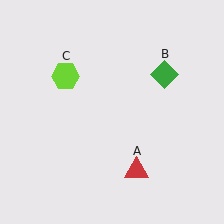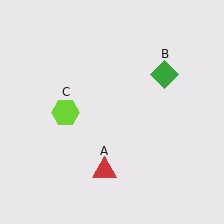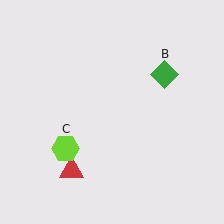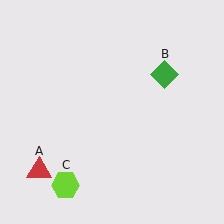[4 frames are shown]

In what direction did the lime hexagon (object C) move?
The lime hexagon (object C) moved down.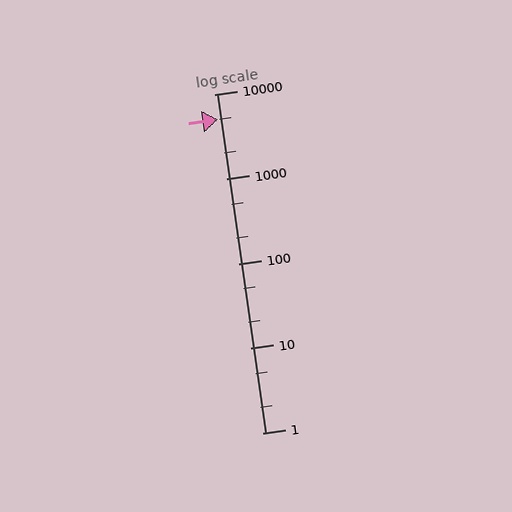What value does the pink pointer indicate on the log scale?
The pointer indicates approximately 5000.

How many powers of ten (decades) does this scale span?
The scale spans 4 decades, from 1 to 10000.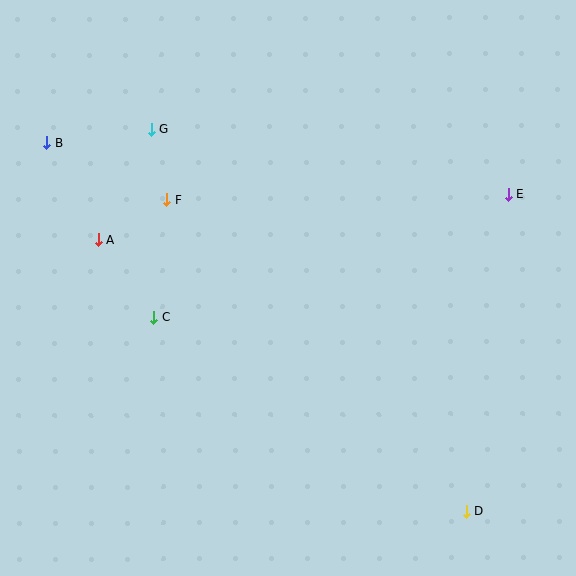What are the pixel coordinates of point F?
Point F is at (166, 200).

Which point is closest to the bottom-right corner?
Point D is closest to the bottom-right corner.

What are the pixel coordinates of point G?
Point G is at (152, 129).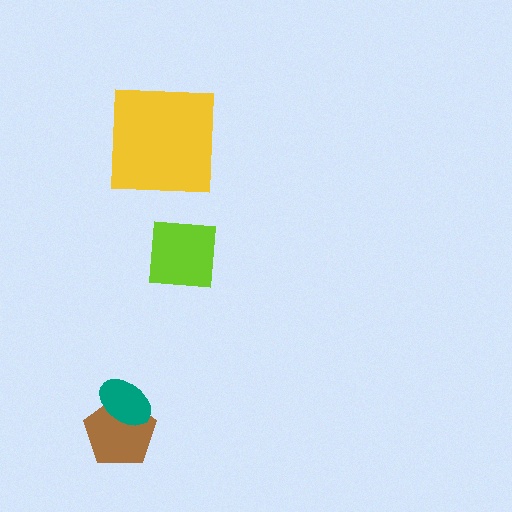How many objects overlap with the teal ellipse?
1 object overlaps with the teal ellipse.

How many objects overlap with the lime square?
0 objects overlap with the lime square.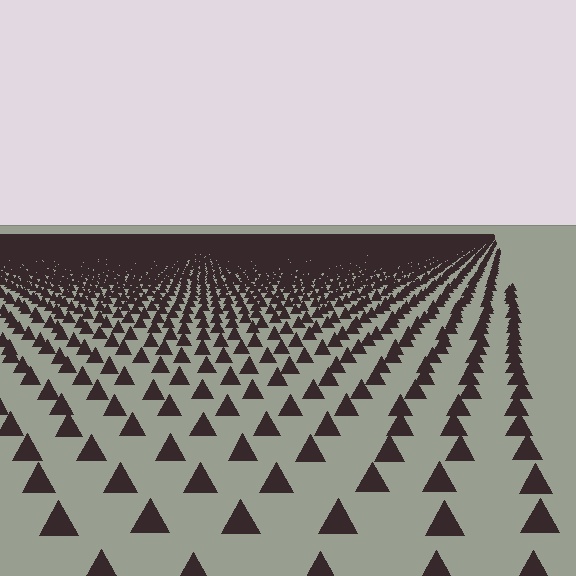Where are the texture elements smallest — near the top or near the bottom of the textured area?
Near the top.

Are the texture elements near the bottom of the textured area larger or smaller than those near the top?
Larger. Near the bottom, elements are closer to the viewer and appear at a bigger on-screen size.